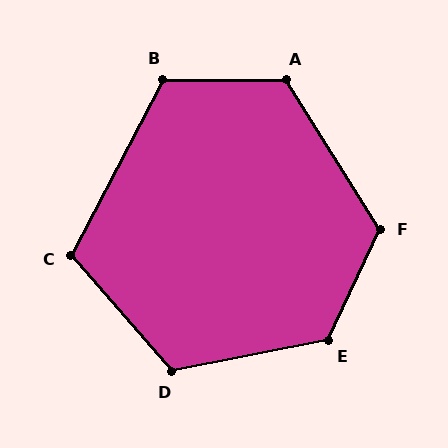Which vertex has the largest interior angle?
E, at approximately 126 degrees.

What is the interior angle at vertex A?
Approximately 122 degrees (obtuse).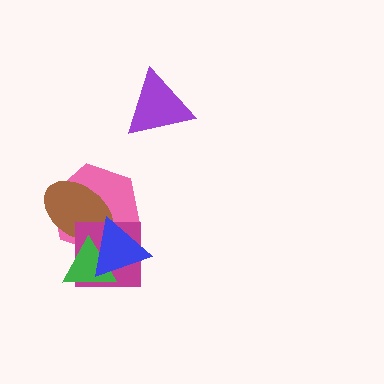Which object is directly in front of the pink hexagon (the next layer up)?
The brown ellipse is directly in front of the pink hexagon.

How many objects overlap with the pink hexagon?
4 objects overlap with the pink hexagon.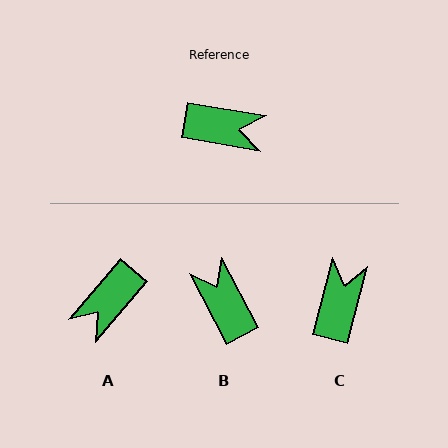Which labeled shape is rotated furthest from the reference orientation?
B, about 127 degrees away.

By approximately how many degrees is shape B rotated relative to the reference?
Approximately 127 degrees counter-clockwise.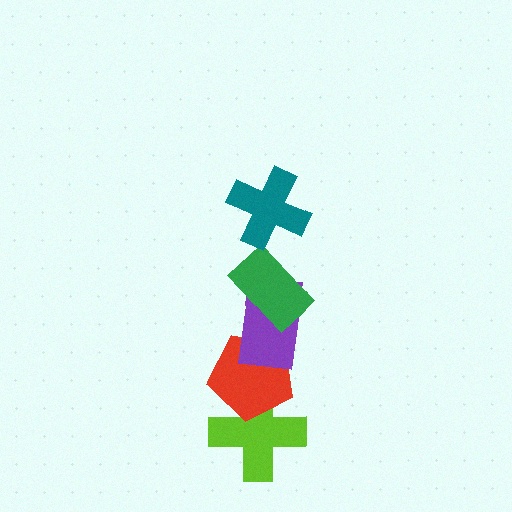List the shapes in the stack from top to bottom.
From top to bottom: the teal cross, the green rectangle, the purple rectangle, the red pentagon, the lime cross.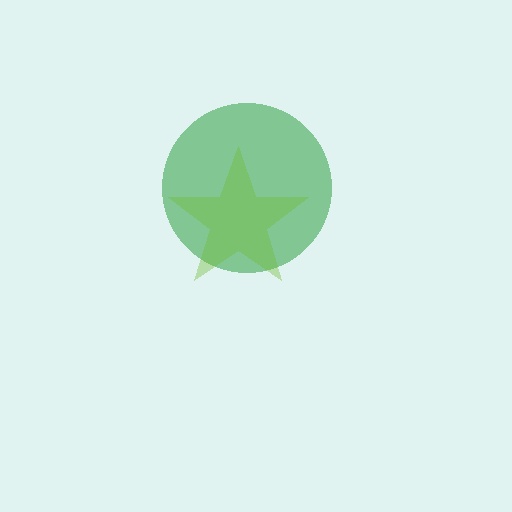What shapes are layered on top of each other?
The layered shapes are: a green circle, a lime star.